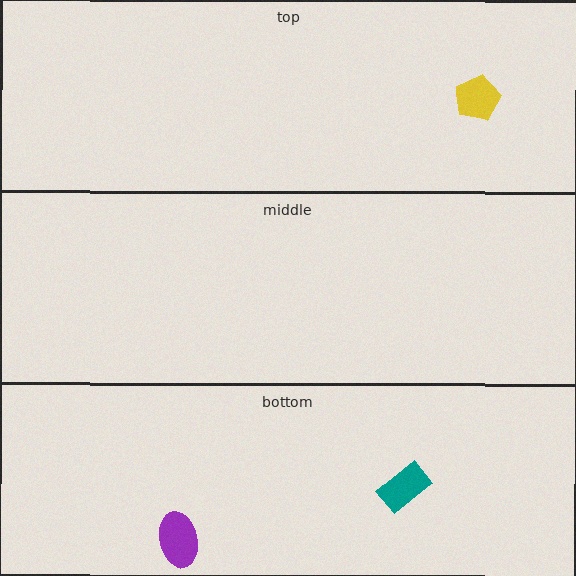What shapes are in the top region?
The yellow pentagon.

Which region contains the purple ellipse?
The bottom region.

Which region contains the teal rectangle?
The bottom region.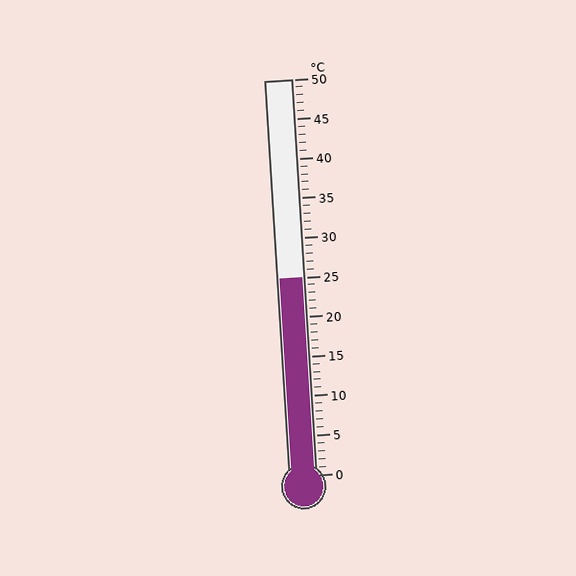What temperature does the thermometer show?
The thermometer shows approximately 25°C.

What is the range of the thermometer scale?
The thermometer scale ranges from 0°C to 50°C.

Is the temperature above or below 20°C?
The temperature is above 20°C.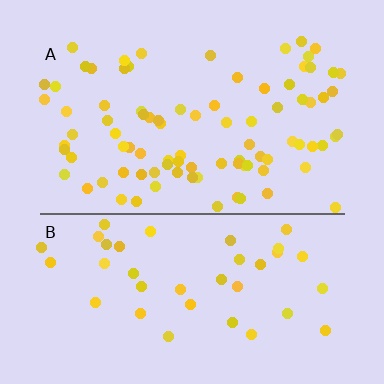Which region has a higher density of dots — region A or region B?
A (the top).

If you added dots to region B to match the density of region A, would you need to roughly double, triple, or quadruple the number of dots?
Approximately double.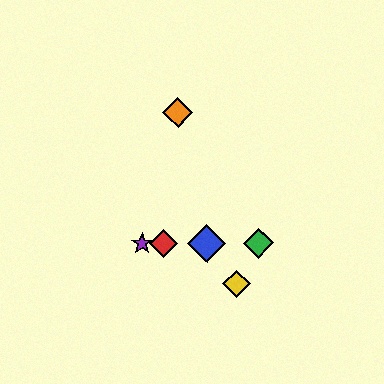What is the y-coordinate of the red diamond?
The red diamond is at y≈244.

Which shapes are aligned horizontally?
The red diamond, the blue diamond, the green diamond, the purple star are aligned horizontally.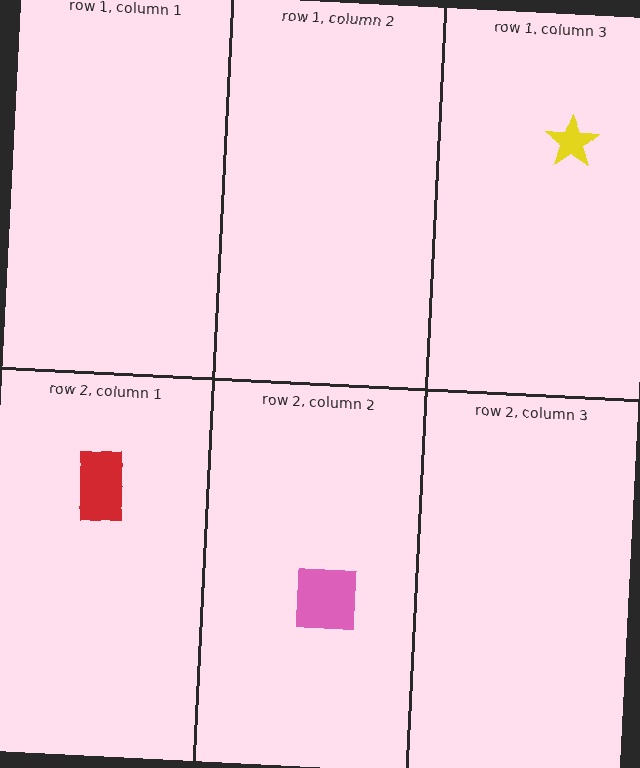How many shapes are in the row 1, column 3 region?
1.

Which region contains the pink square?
The row 2, column 2 region.